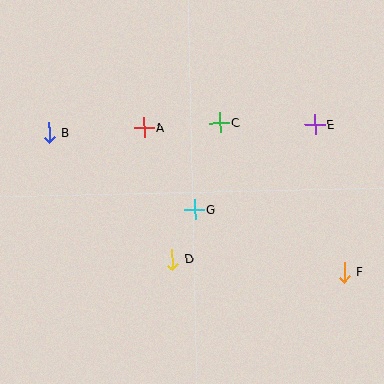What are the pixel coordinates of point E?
Point E is at (315, 125).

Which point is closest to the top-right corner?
Point E is closest to the top-right corner.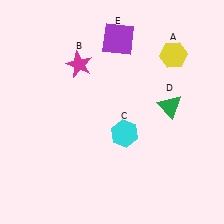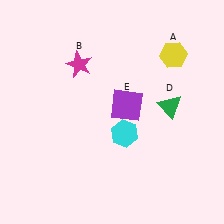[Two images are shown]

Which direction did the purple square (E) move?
The purple square (E) moved down.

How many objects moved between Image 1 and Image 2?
1 object moved between the two images.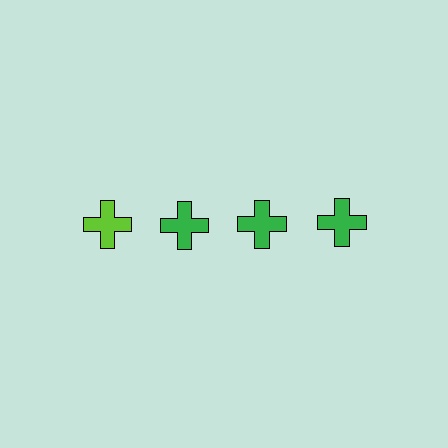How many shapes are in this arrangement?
There are 4 shapes arranged in a grid pattern.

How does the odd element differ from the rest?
It has a different color: lime instead of green.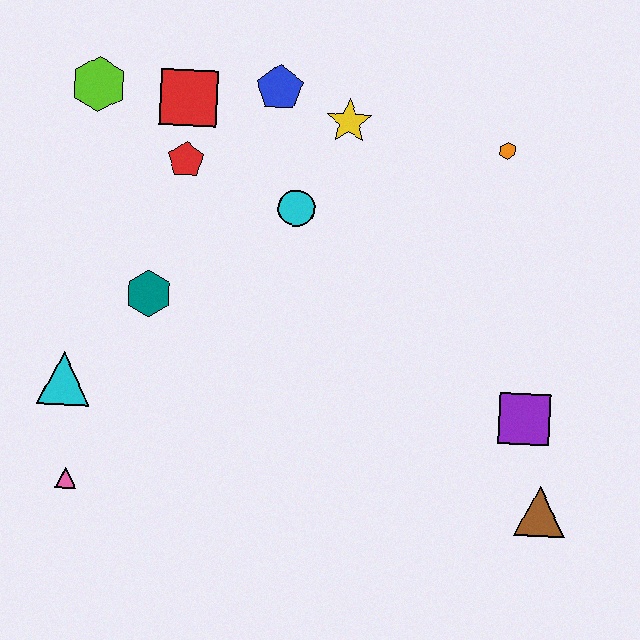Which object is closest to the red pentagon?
The red square is closest to the red pentagon.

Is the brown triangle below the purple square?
Yes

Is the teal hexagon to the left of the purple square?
Yes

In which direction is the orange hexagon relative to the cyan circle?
The orange hexagon is to the right of the cyan circle.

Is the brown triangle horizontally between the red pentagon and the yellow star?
No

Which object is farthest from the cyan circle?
The brown triangle is farthest from the cyan circle.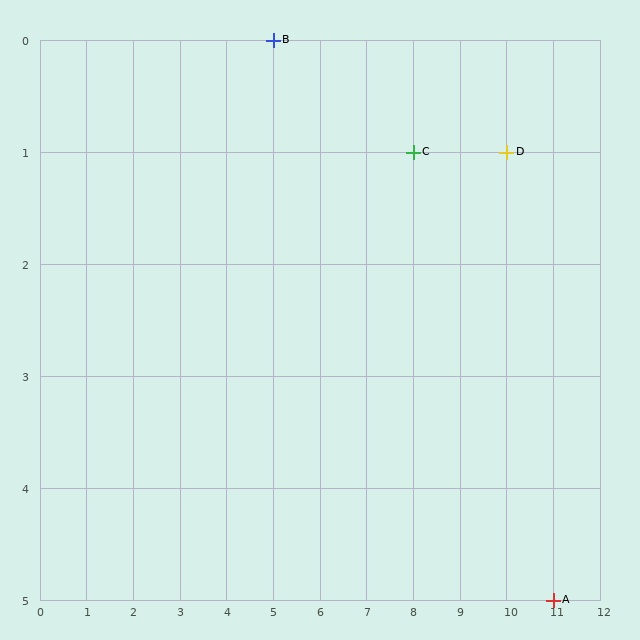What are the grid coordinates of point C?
Point C is at grid coordinates (8, 1).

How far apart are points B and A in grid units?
Points B and A are 6 columns and 5 rows apart (about 7.8 grid units diagonally).